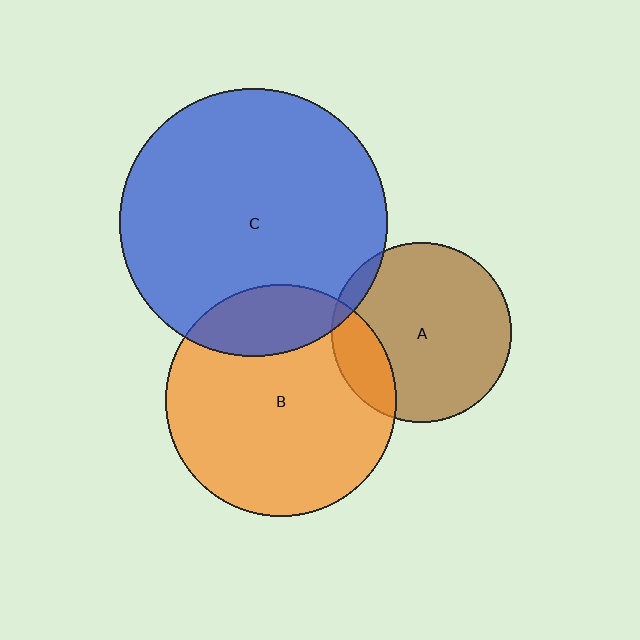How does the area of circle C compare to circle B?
Approximately 1.3 times.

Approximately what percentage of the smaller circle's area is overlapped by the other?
Approximately 20%.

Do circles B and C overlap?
Yes.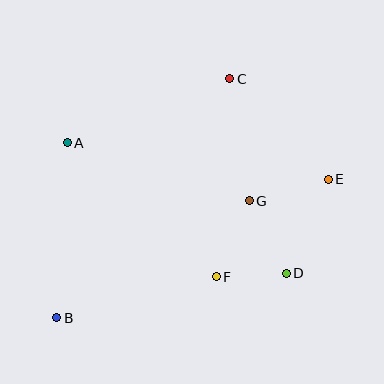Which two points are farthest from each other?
Points B and E are farthest from each other.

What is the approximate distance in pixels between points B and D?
The distance between B and D is approximately 234 pixels.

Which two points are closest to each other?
Points D and F are closest to each other.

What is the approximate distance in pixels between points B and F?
The distance between B and F is approximately 165 pixels.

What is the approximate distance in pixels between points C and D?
The distance between C and D is approximately 202 pixels.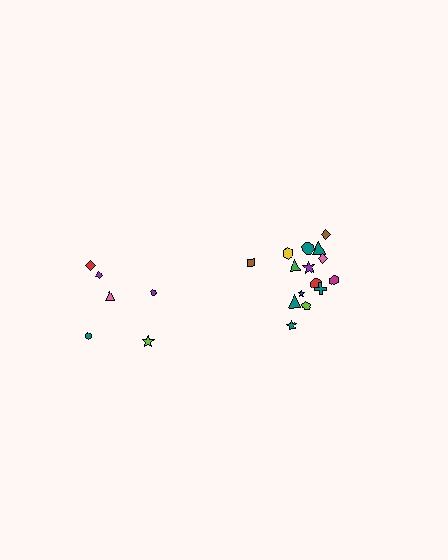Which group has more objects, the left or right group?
The right group.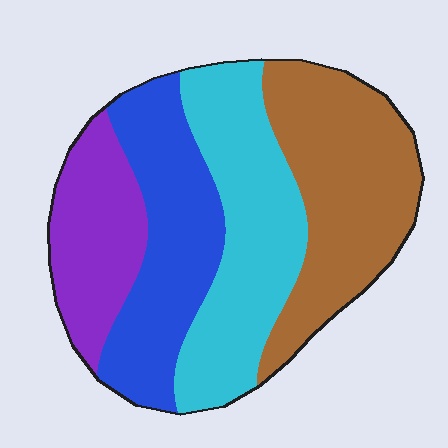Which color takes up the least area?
Purple, at roughly 15%.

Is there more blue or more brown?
Brown.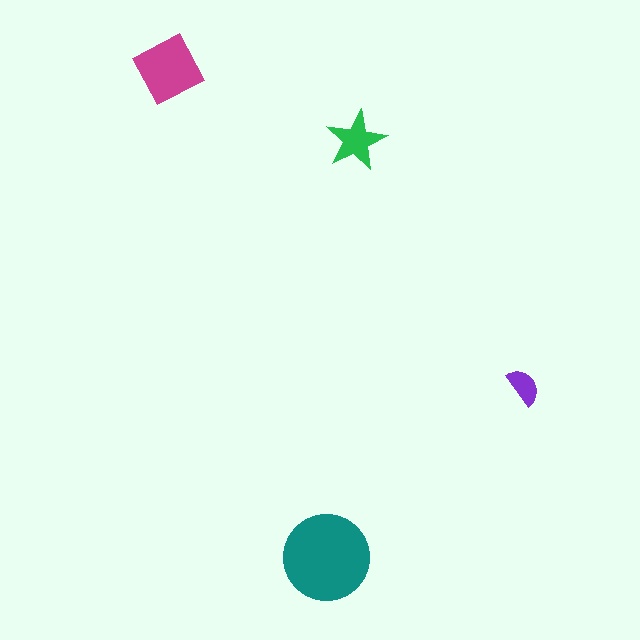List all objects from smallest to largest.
The purple semicircle, the green star, the magenta square, the teal circle.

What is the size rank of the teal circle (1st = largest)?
1st.